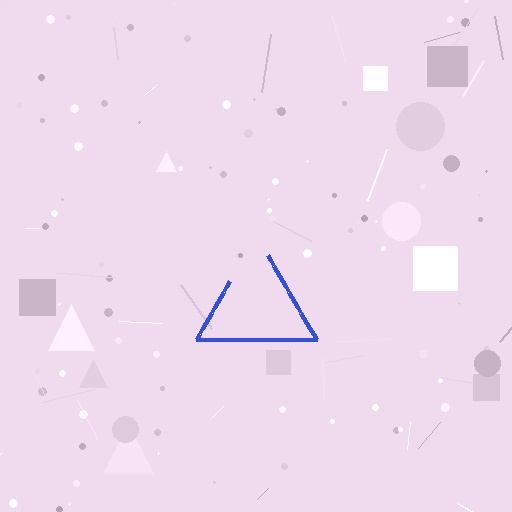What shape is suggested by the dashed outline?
The dashed outline suggests a triangle.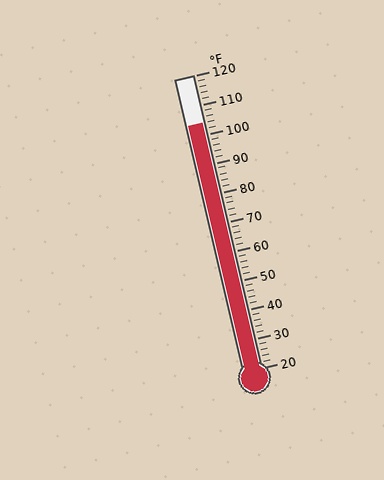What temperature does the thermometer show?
The thermometer shows approximately 104°F.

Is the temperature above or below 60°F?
The temperature is above 60°F.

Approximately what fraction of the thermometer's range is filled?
The thermometer is filled to approximately 85% of its range.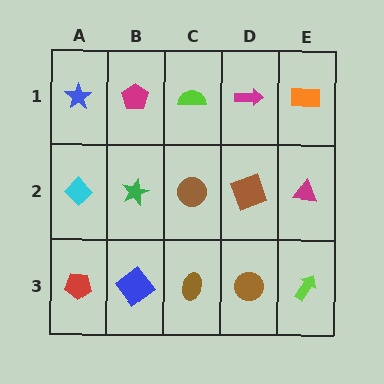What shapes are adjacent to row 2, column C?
A lime semicircle (row 1, column C), a brown ellipse (row 3, column C), a green star (row 2, column B), a brown square (row 2, column D).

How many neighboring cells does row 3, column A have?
2.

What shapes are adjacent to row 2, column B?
A magenta pentagon (row 1, column B), a blue diamond (row 3, column B), a cyan diamond (row 2, column A), a brown circle (row 2, column C).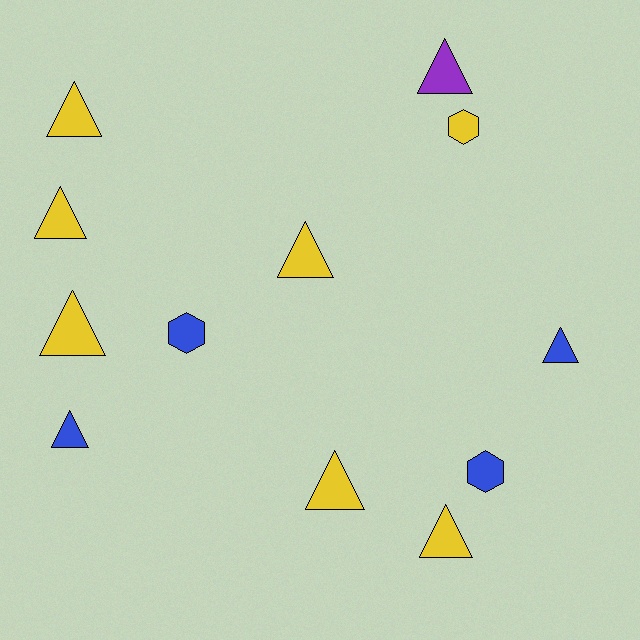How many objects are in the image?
There are 12 objects.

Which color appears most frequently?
Yellow, with 7 objects.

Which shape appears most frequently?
Triangle, with 9 objects.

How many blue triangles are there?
There are 2 blue triangles.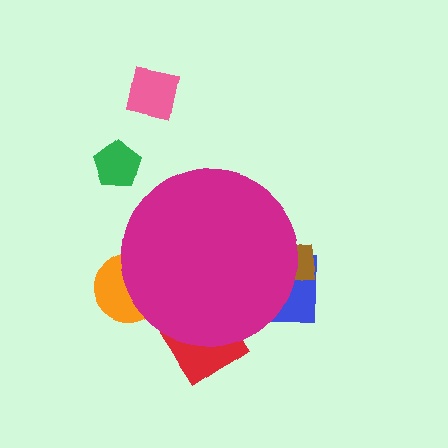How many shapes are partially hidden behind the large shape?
4 shapes are partially hidden.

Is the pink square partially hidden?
No, the pink square is fully visible.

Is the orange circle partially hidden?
Yes, the orange circle is partially hidden behind the magenta circle.